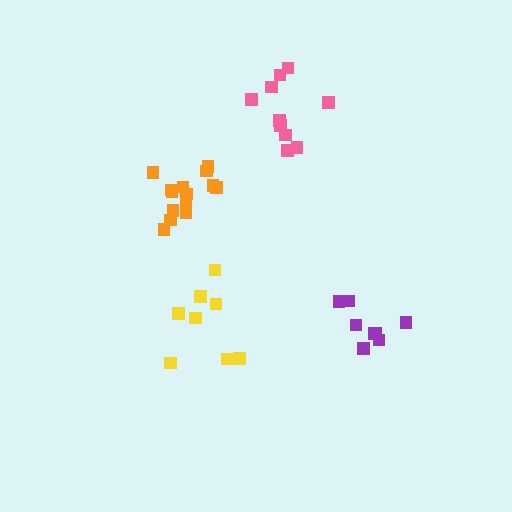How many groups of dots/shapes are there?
There are 4 groups.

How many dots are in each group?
Group 1: 10 dots, Group 2: 8 dots, Group 3: 8 dots, Group 4: 14 dots (40 total).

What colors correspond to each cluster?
The clusters are colored: pink, purple, yellow, orange.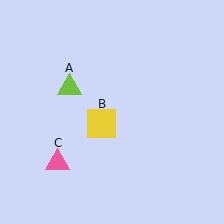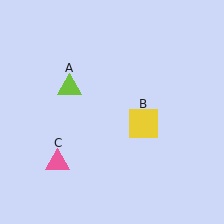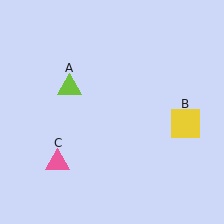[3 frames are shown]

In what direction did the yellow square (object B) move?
The yellow square (object B) moved right.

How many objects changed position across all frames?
1 object changed position: yellow square (object B).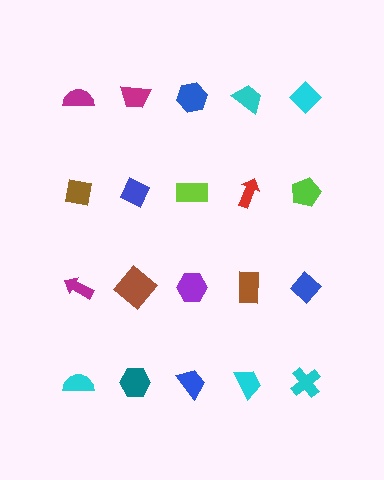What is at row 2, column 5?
A lime pentagon.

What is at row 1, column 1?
A magenta semicircle.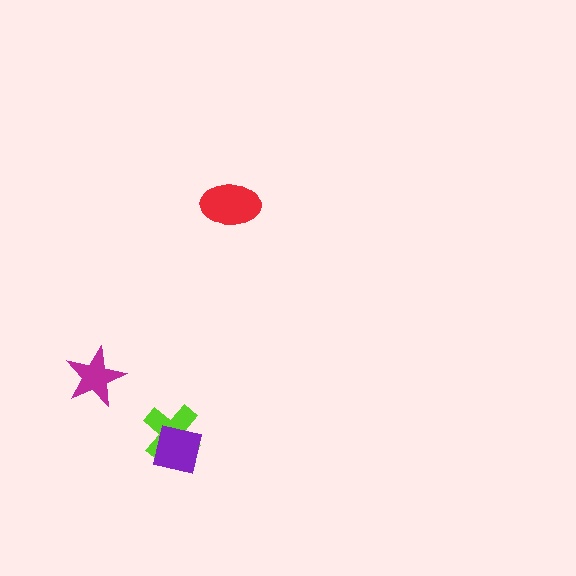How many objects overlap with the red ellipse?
0 objects overlap with the red ellipse.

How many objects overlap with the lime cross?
1 object overlaps with the lime cross.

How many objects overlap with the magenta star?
0 objects overlap with the magenta star.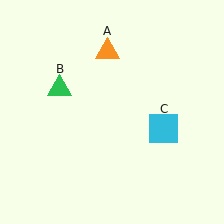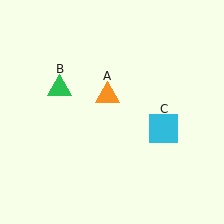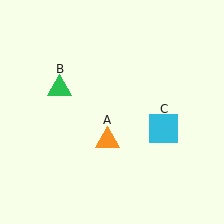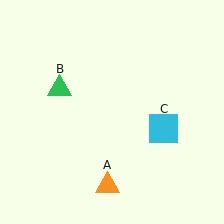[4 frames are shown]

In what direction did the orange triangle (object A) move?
The orange triangle (object A) moved down.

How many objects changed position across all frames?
1 object changed position: orange triangle (object A).